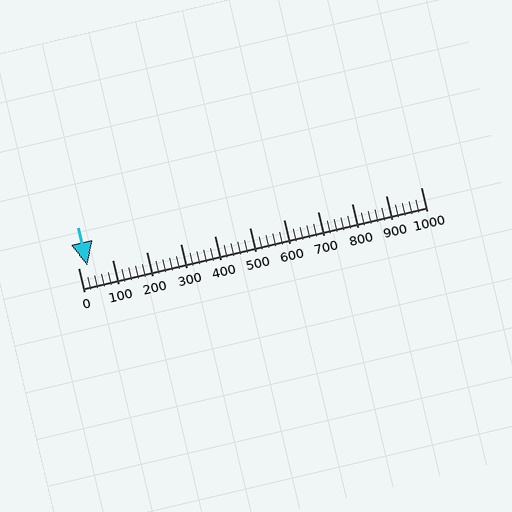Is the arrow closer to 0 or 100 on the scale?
The arrow is closer to 0.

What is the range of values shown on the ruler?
The ruler shows values from 0 to 1000.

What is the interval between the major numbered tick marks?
The major tick marks are spaced 100 units apart.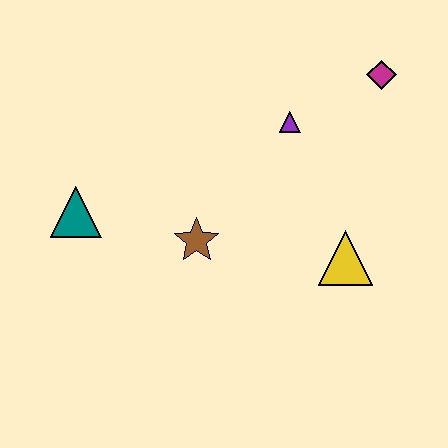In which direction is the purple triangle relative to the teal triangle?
The purple triangle is to the right of the teal triangle.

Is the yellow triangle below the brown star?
Yes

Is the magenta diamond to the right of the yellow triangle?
Yes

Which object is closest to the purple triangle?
The magenta diamond is closest to the purple triangle.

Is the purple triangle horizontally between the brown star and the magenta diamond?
Yes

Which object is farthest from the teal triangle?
The magenta diamond is farthest from the teal triangle.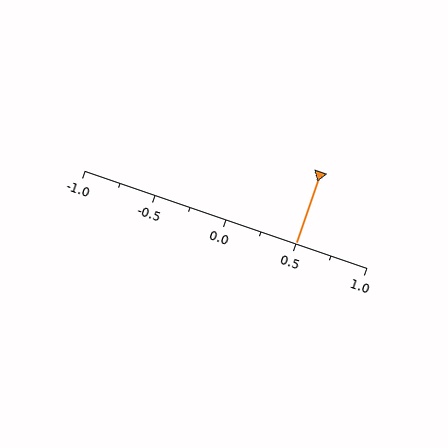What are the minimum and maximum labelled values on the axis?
The axis runs from -1.0 to 1.0.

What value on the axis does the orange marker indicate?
The marker indicates approximately 0.5.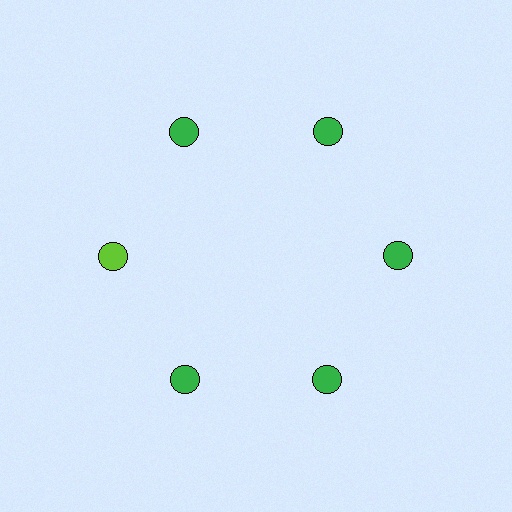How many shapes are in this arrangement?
There are 6 shapes arranged in a ring pattern.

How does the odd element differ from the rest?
It has a different color: lime instead of green.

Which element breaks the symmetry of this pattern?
The lime circle at roughly the 9 o'clock position breaks the symmetry. All other shapes are green circles.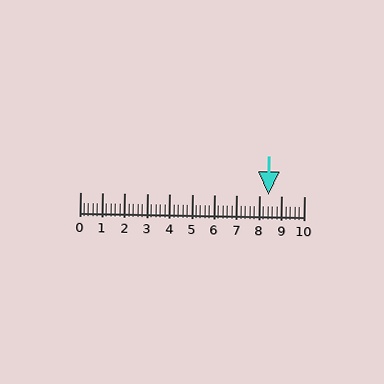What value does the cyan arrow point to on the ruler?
The cyan arrow points to approximately 8.4.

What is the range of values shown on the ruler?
The ruler shows values from 0 to 10.